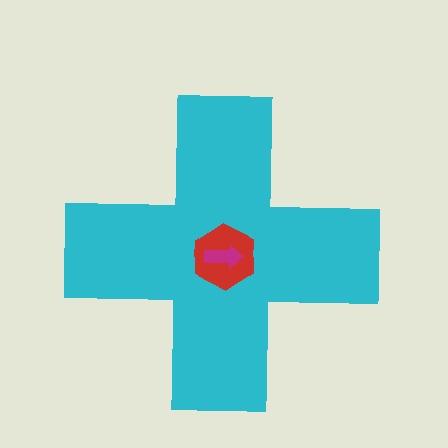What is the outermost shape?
The cyan cross.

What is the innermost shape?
The magenta arrow.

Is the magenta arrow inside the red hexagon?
Yes.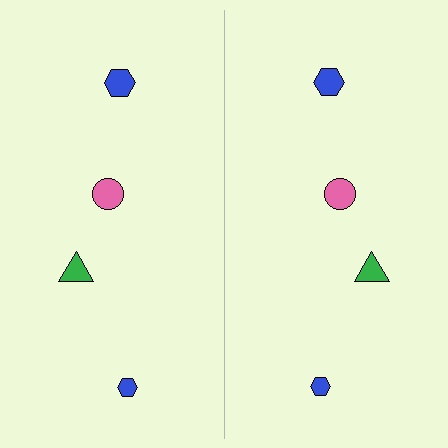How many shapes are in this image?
There are 8 shapes in this image.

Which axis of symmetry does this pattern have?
The pattern has a vertical axis of symmetry running through the center of the image.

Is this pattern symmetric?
Yes, this pattern has bilateral (reflection) symmetry.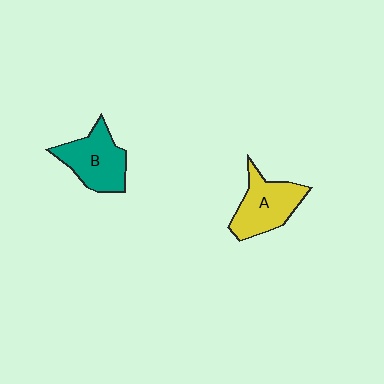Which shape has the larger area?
Shape A (yellow).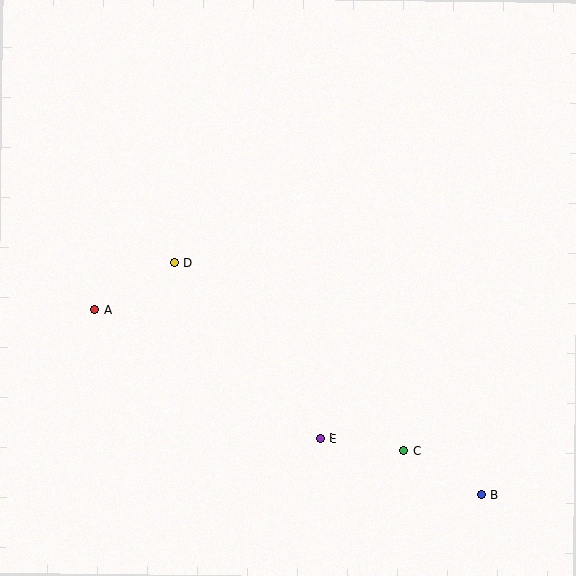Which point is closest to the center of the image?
Point D at (174, 262) is closest to the center.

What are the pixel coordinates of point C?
Point C is at (404, 451).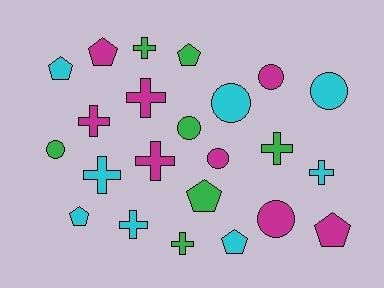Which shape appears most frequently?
Cross, with 9 objects.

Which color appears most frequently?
Cyan, with 8 objects.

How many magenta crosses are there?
There are 3 magenta crosses.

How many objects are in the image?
There are 23 objects.